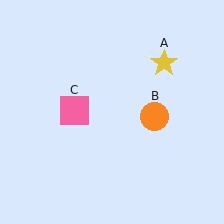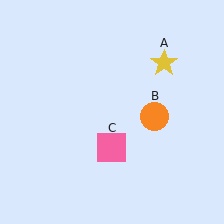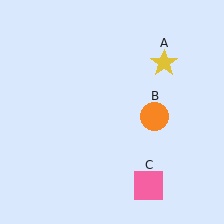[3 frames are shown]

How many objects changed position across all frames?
1 object changed position: pink square (object C).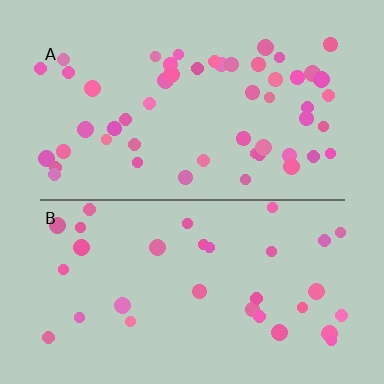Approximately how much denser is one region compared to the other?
Approximately 1.6× — region A over region B.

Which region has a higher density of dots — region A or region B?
A (the top).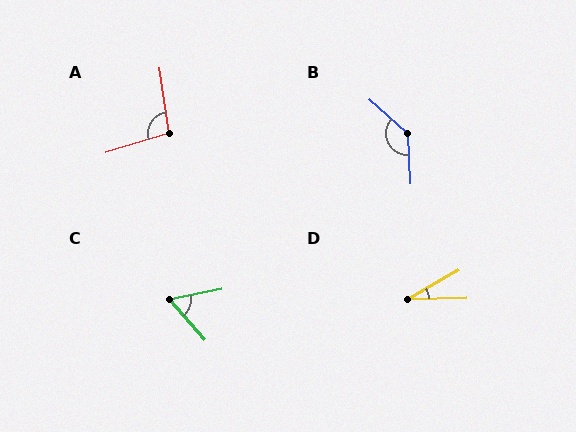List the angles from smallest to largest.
D (29°), C (60°), A (99°), B (135°).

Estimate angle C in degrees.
Approximately 60 degrees.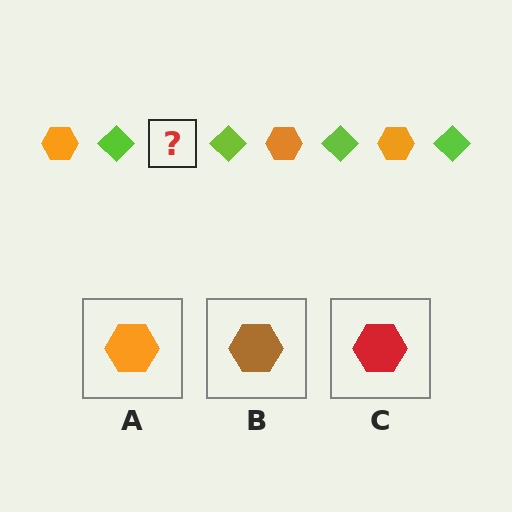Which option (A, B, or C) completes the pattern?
A.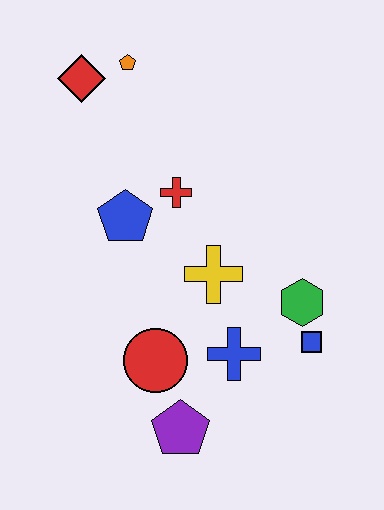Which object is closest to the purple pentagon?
The red circle is closest to the purple pentagon.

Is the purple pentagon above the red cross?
No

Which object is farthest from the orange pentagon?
The purple pentagon is farthest from the orange pentagon.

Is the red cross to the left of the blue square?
Yes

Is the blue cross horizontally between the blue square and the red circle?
Yes